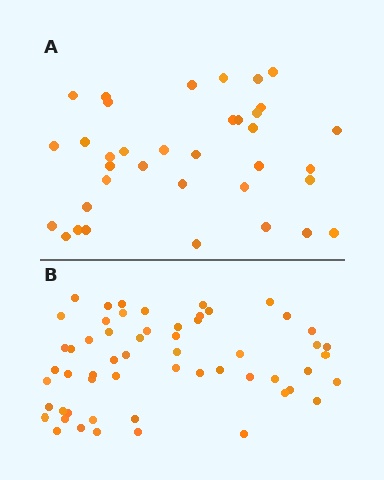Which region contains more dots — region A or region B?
Region B (the bottom region) has more dots.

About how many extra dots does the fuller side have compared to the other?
Region B has approximately 20 more dots than region A.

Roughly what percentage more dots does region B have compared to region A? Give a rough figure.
About 60% more.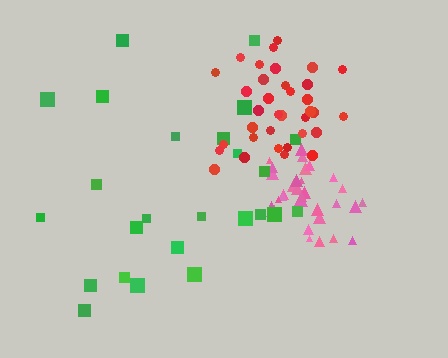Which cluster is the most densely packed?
Pink.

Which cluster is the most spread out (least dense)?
Green.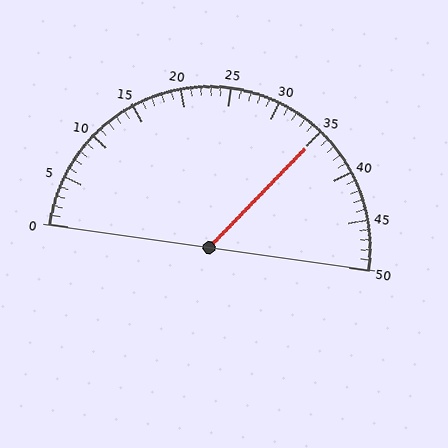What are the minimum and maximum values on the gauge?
The gauge ranges from 0 to 50.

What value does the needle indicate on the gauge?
The needle indicates approximately 35.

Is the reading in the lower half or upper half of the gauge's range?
The reading is in the upper half of the range (0 to 50).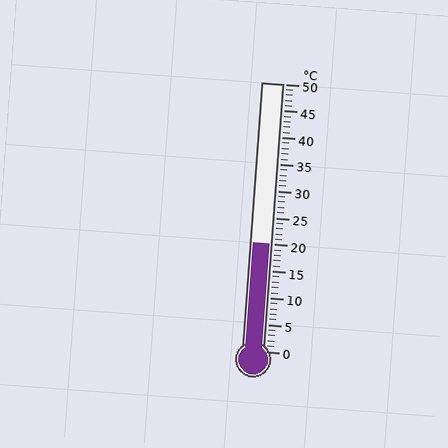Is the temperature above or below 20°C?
The temperature is at 20°C.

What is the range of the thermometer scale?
The thermometer scale ranges from 0°C to 50°C.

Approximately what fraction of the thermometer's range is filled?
The thermometer is filled to approximately 40% of its range.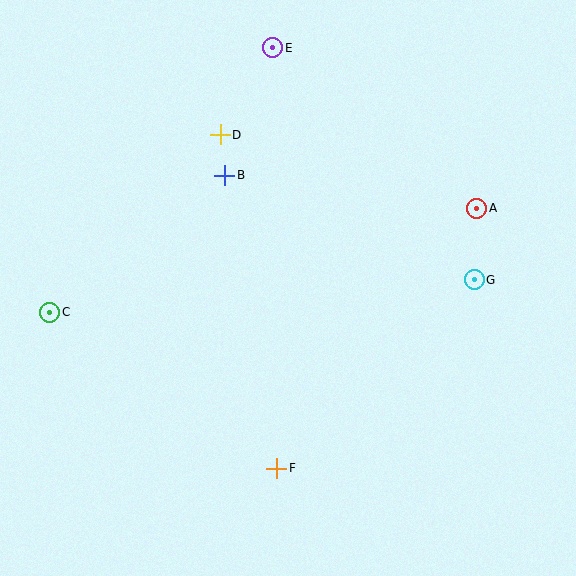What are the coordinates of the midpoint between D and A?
The midpoint between D and A is at (349, 171).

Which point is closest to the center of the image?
Point B at (225, 175) is closest to the center.